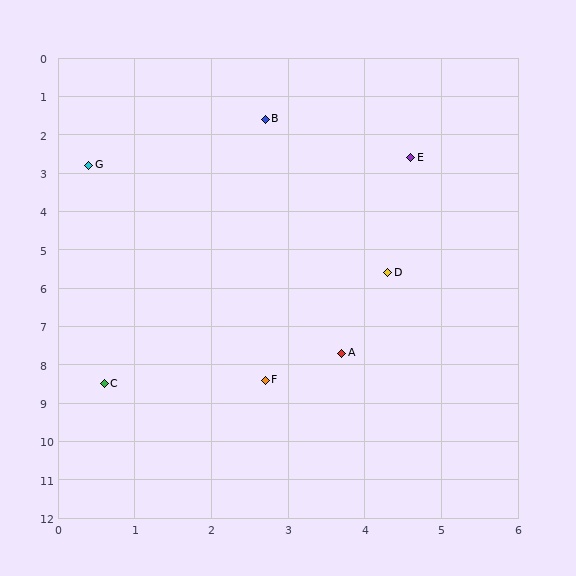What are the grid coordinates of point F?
Point F is at approximately (2.7, 8.4).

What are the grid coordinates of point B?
Point B is at approximately (2.7, 1.6).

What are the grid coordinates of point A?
Point A is at approximately (3.7, 7.7).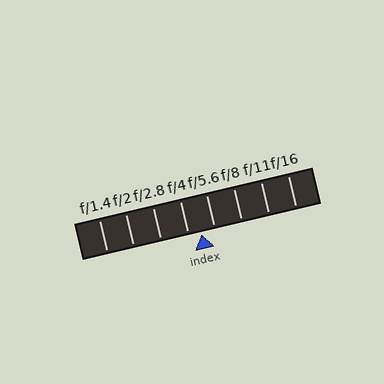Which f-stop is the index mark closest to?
The index mark is closest to f/4.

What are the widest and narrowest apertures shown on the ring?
The widest aperture shown is f/1.4 and the narrowest is f/16.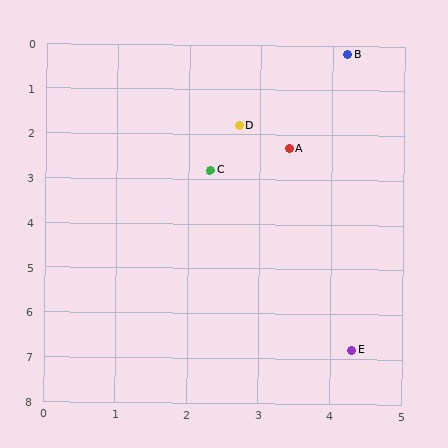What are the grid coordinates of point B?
Point B is at approximately (4.2, 0.2).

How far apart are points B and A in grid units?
Points B and A are about 2.2 grid units apart.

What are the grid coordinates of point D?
Point D is at approximately (2.7, 1.8).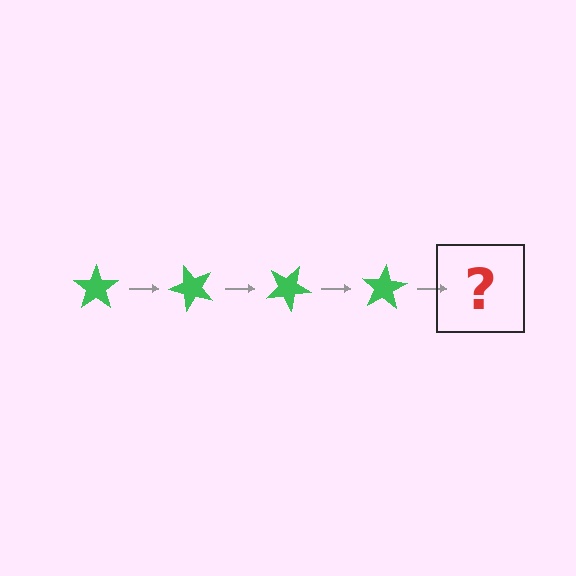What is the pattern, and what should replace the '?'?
The pattern is that the star rotates 50 degrees each step. The '?' should be a green star rotated 200 degrees.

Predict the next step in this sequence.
The next step is a green star rotated 200 degrees.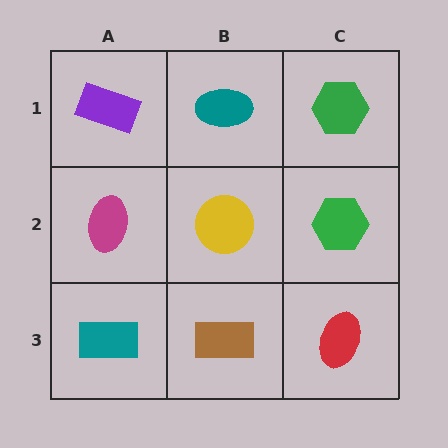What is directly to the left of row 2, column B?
A magenta ellipse.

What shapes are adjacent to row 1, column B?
A yellow circle (row 2, column B), a purple rectangle (row 1, column A), a green hexagon (row 1, column C).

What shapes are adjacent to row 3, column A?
A magenta ellipse (row 2, column A), a brown rectangle (row 3, column B).